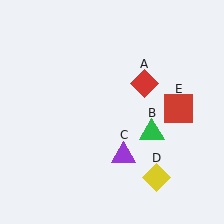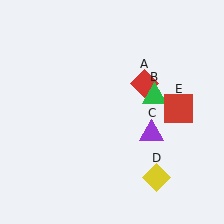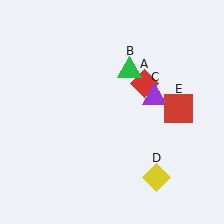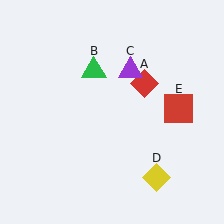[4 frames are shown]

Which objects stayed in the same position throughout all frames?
Red diamond (object A) and yellow diamond (object D) and red square (object E) remained stationary.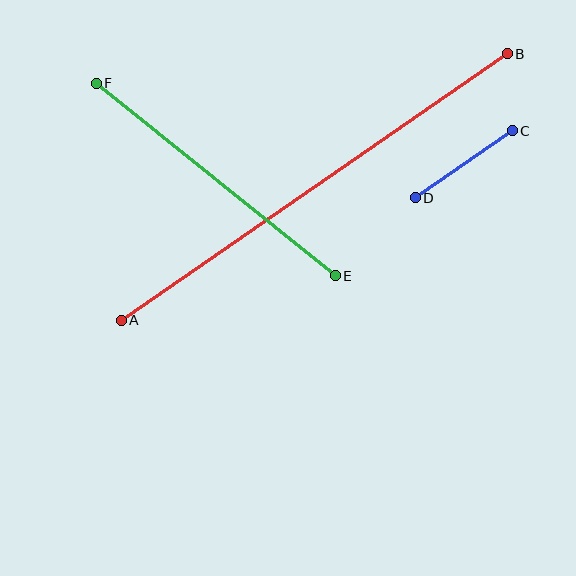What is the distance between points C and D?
The distance is approximately 118 pixels.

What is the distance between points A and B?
The distance is approximately 469 pixels.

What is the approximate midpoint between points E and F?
The midpoint is at approximately (216, 180) pixels.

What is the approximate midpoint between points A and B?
The midpoint is at approximately (314, 187) pixels.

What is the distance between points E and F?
The distance is approximately 307 pixels.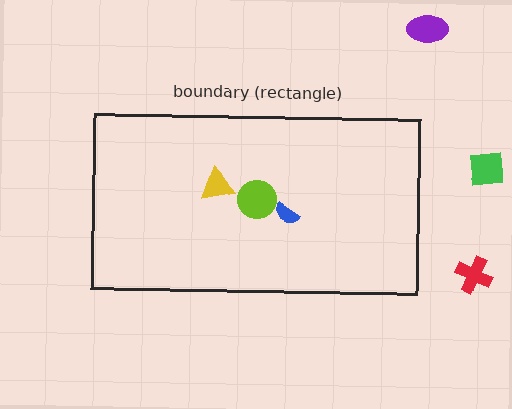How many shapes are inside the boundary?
3 inside, 3 outside.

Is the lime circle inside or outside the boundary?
Inside.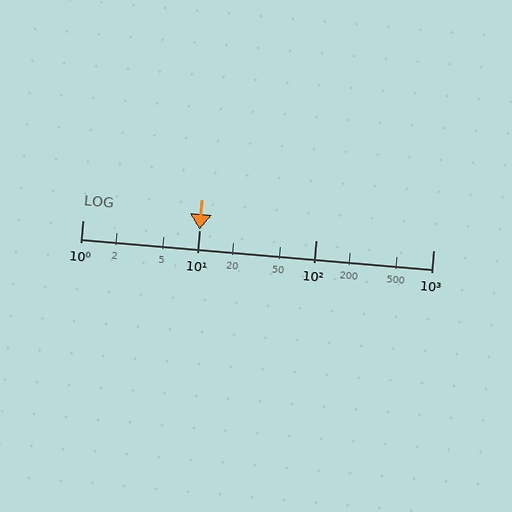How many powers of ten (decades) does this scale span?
The scale spans 3 decades, from 1 to 1000.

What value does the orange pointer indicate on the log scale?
The pointer indicates approximately 10.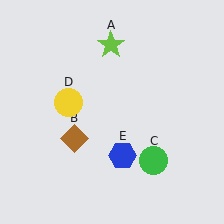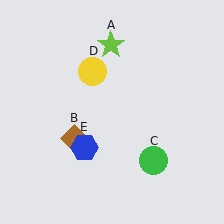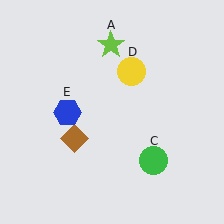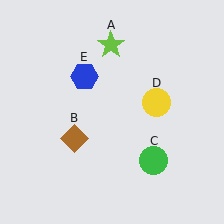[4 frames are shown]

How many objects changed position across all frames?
2 objects changed position: yellow circle (object D), blue hexagon (object E).